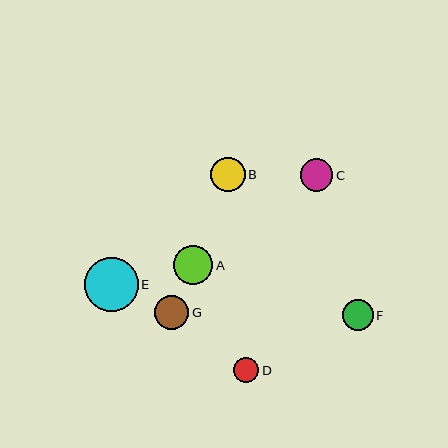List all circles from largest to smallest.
From largest to smallest: E, A, G, B, C, F, D.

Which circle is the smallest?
Circle D is the smallest with a size of approximately 25 pixels.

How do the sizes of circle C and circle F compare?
Circle C and circle F are approximately the same size.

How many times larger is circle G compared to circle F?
Circle G is approximately 1.1 times the size of circle F.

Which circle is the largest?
Circle E is the largest with a size of approximately 54 pixels.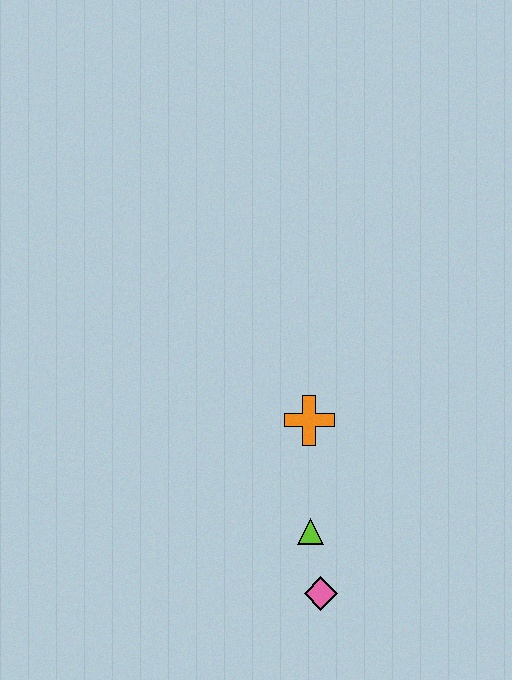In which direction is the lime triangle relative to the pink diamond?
The lime triangle is above the pink diamond.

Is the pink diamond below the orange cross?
Yes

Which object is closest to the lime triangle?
The pink diamond is closest to the lime triangle.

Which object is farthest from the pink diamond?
The orange cross is farthest from the pink diamond.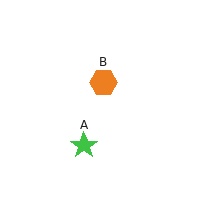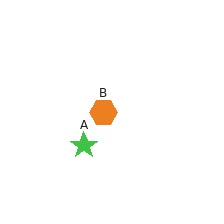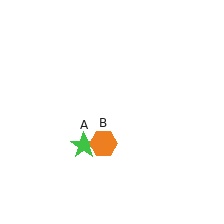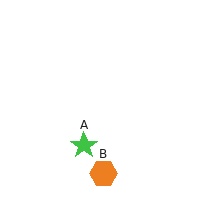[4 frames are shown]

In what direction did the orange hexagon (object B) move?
The orange hexagon (object B) moved down.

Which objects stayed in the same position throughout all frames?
Green star (object A) remained stationary.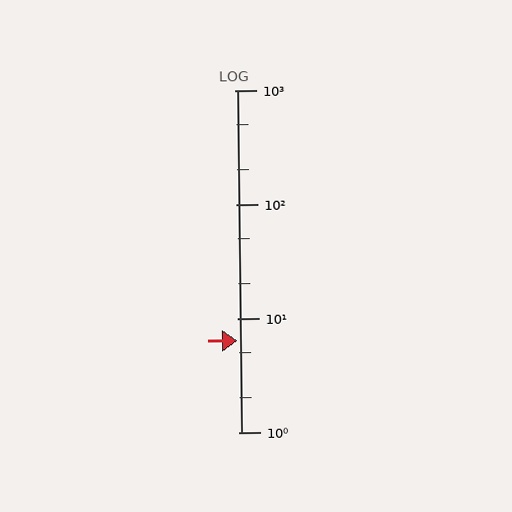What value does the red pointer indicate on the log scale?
The pointer indicates approximately 6.4.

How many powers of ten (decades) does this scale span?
The scale spans 3 decades, from 1 to 1000.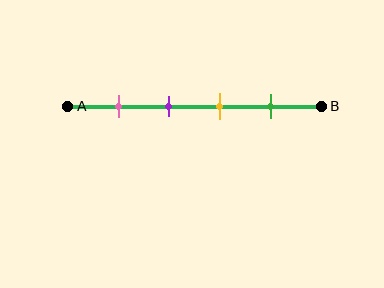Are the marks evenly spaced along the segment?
Yes, the marks are approximately evenly spaced.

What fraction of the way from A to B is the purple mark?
The purple mark is approximately 40% (0.4) of the way from A to B.